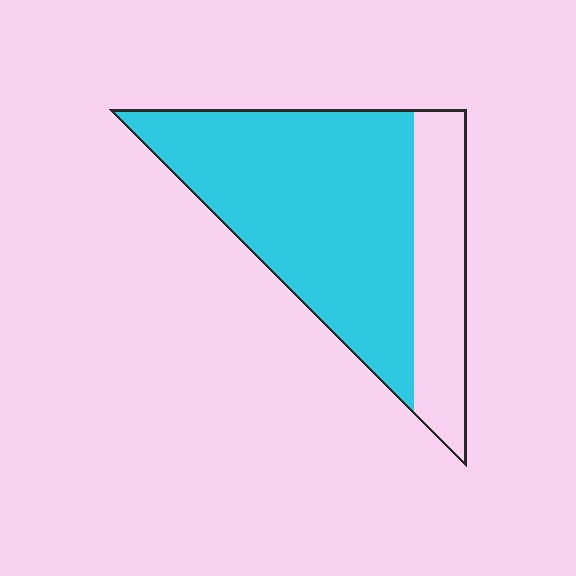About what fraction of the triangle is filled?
About three quarters (3/4).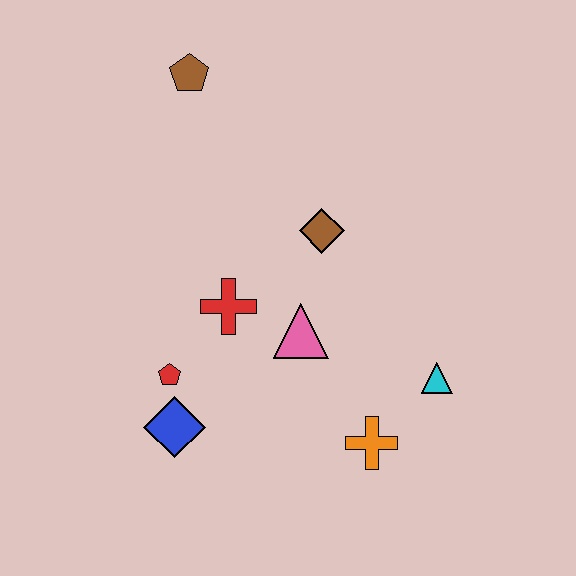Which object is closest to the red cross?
The pink triangle is closest to the red cross.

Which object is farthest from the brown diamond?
The blue diamond is farthest from the brown diamond.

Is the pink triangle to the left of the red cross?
No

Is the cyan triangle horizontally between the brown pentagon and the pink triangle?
No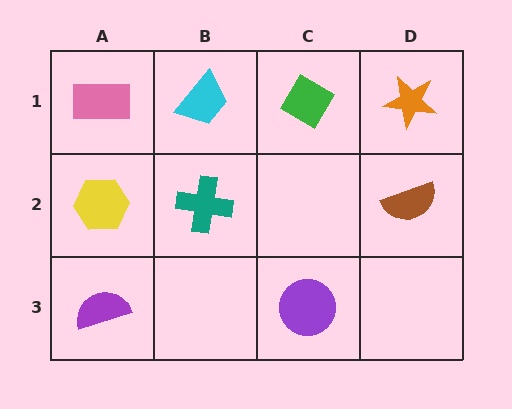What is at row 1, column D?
An orange star.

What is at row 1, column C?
A green diamond.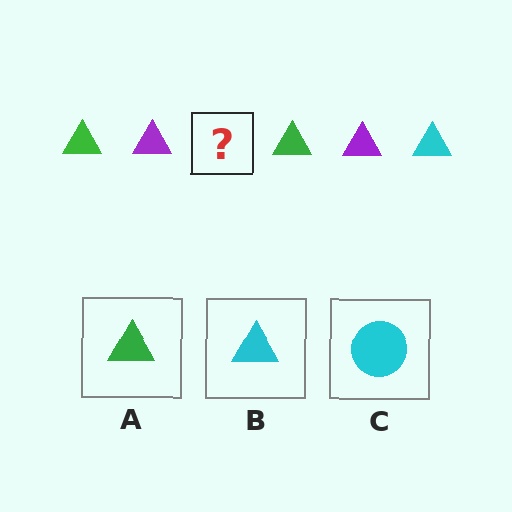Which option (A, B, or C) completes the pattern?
B.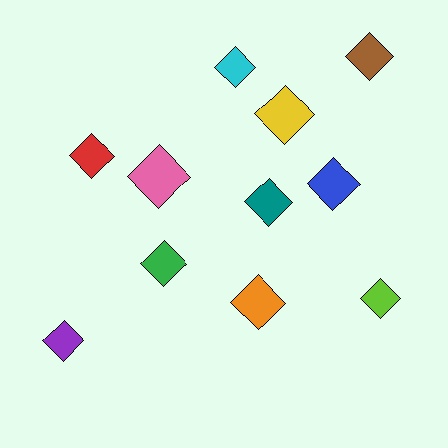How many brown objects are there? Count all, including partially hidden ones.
There is 1 brown object.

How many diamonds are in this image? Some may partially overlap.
There are 11 diamonds.